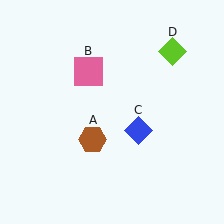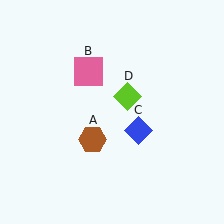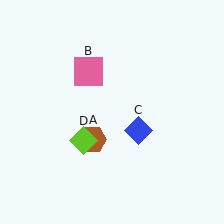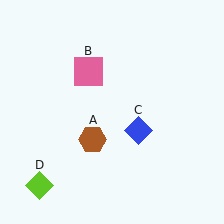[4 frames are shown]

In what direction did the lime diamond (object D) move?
The lime diamond (object D) moved down and to the left.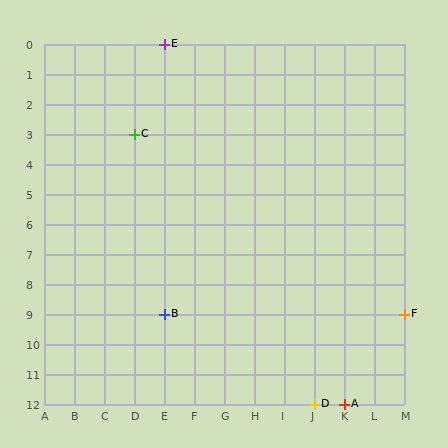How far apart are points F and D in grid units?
Points F and D are 3 columns and 3 rows apart (about 4.2 grid units diagonally).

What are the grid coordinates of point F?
Point F is at grid coordinates (M, 9).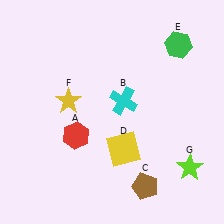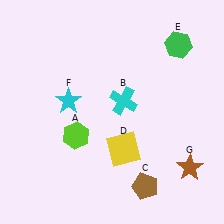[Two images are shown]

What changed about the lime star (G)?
In Image 1, G is lime. In Image 2, it changed to brown.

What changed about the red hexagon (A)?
In Image 1, A is red. In Image 2, it changed to lime.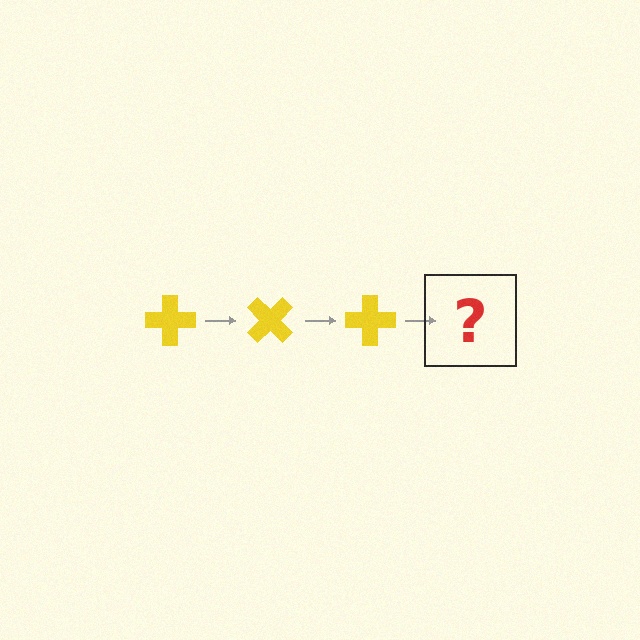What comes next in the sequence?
The next element should be a yellow cross rotated 135 degrees.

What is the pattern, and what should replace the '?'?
The pattern is that the cross rotates 45 degrees each step. The '?' should be a yellow cross rotated 135 degrees.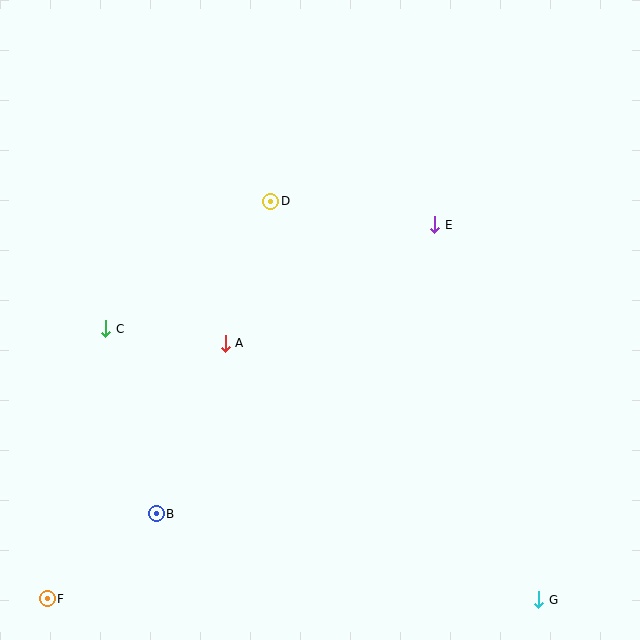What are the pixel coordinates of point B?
Point B is at (156, 514).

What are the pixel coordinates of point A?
Point A is at (225, 343).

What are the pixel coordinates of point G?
Point G is at (539, 600).